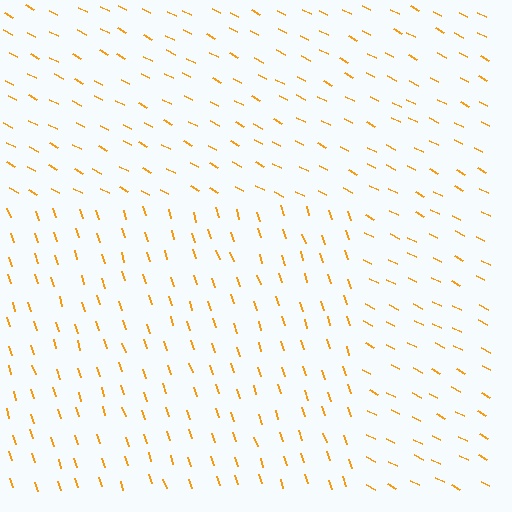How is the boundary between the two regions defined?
The boundary is defined purely by a change in line orientation (approximately 45 degrees difference). All lines are the same color and thickness.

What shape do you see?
I see a rectangle.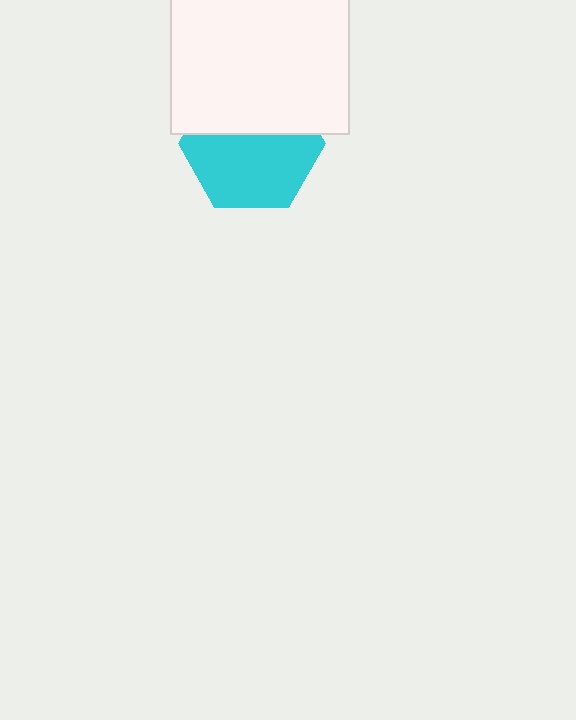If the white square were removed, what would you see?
You would see the complete cyan hexagon.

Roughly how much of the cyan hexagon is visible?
About half of it is visible (roughly 58%).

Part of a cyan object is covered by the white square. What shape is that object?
It is a hexagon.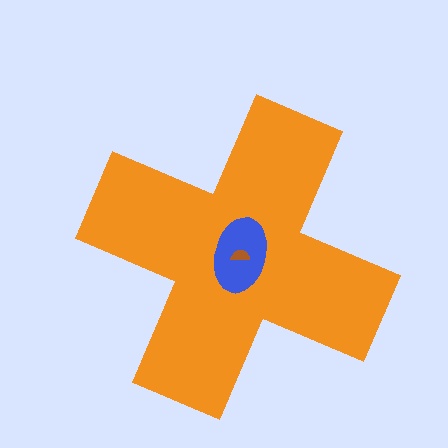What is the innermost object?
The brown semicircle.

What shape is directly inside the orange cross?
The blue ellipse.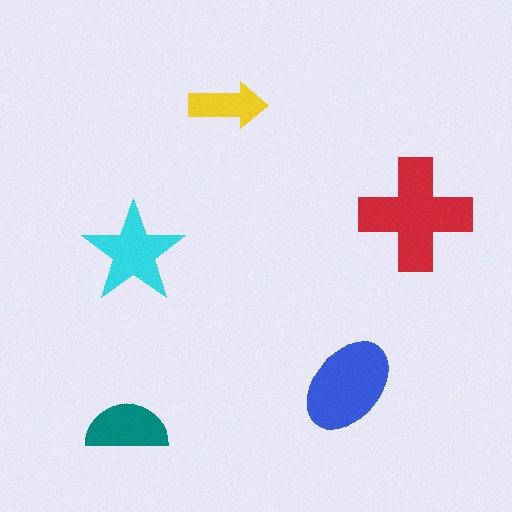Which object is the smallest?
The yellow arrow.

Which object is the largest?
The red cross.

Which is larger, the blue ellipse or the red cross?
The red cross.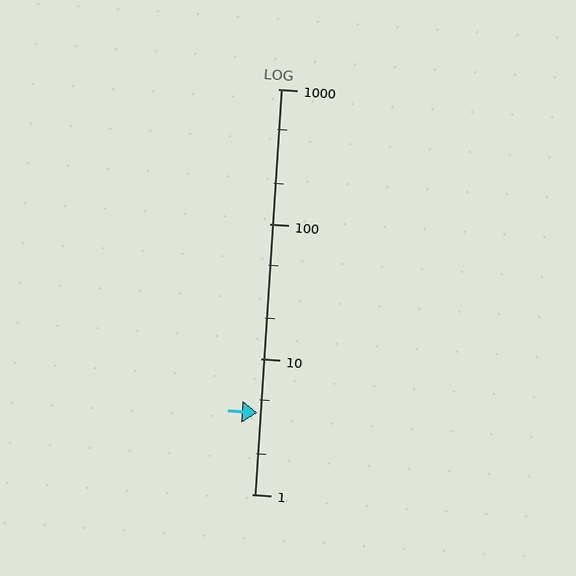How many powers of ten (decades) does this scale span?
The scale spans 3 decades, from 1 to 1000.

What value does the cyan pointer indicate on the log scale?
The pointer indicates approximately 4.